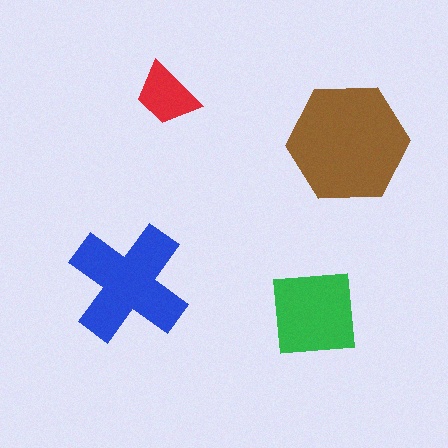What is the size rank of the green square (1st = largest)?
3rd.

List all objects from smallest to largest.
The red trapezoid, the green square, the blue cross, the brown hexagon.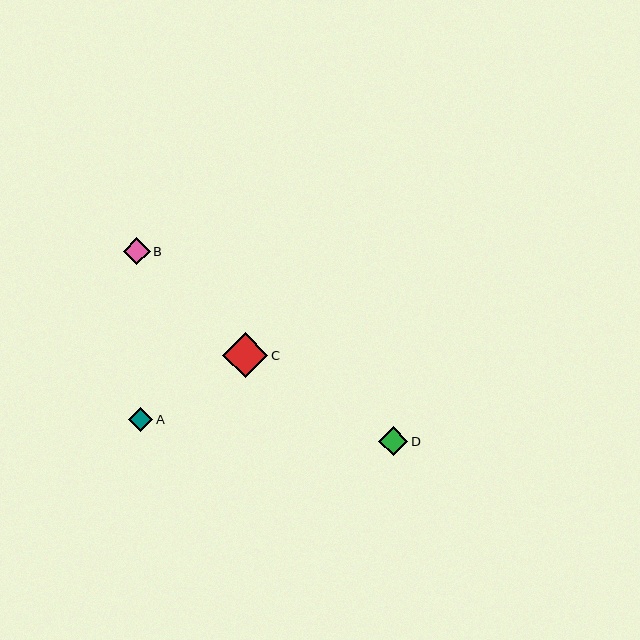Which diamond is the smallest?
Diamond A is the smallest with a size of approximately 24 pixels.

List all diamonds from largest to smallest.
From largest to smallest: C, D, B, A.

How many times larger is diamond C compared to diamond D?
Diamond C is approximately 1.5 times the size of diamond D.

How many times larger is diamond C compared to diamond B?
Diamond C is approximately 1.7 times the size of diamond B.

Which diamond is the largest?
Diamond C is the largest with a size of approximately 45 pixels.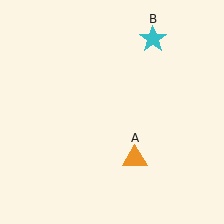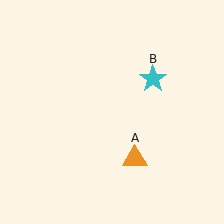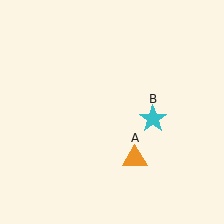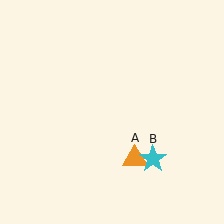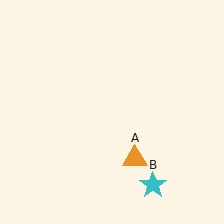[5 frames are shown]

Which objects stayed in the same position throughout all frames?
Orange triangle (object A) remained stationary.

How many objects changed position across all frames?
1 object changed position: cyan star (object B).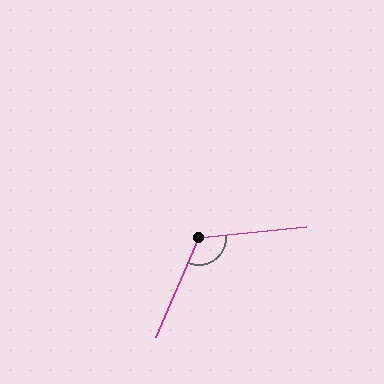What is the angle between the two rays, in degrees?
Approximately 120 degrees.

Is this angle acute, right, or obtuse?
It is obtuse.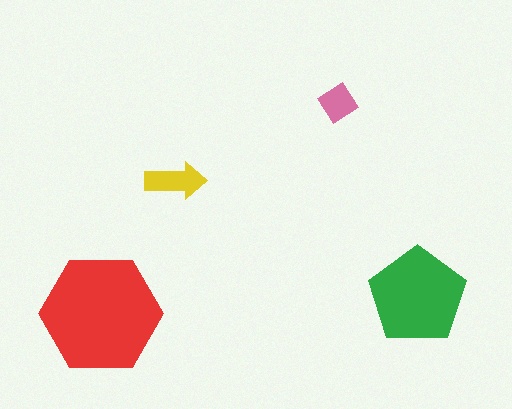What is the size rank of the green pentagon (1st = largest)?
2nd.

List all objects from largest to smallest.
The red hexagon, the green pentagon, the yellow arrow, the pink diamond.